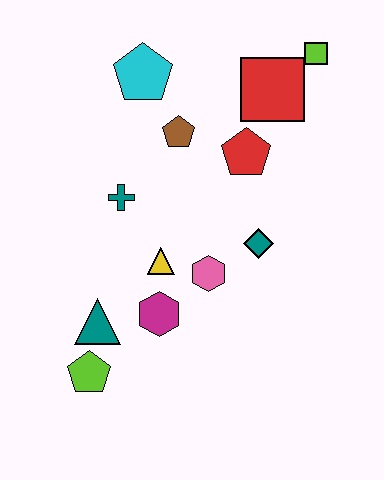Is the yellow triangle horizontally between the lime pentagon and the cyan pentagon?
No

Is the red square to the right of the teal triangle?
Yes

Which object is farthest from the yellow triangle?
The lime square is farthest from the yellow triangle.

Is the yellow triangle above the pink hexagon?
Yes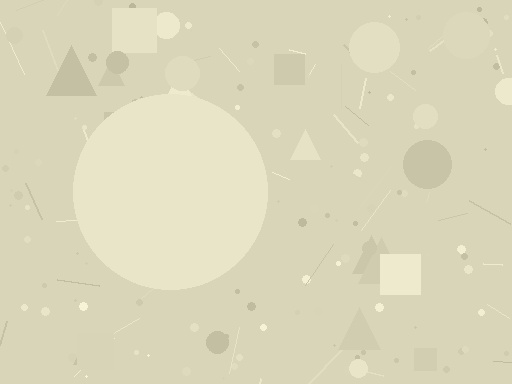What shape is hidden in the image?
A circle is hidden in the image.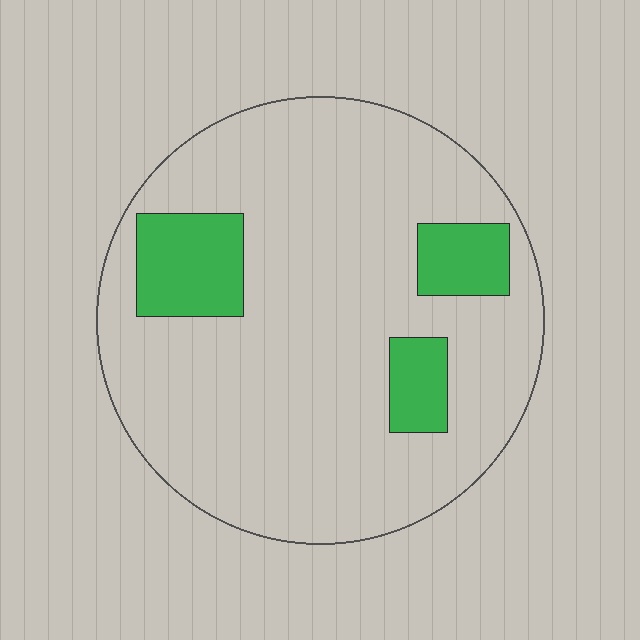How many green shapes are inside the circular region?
3.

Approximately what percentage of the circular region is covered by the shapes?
Approximately 15%.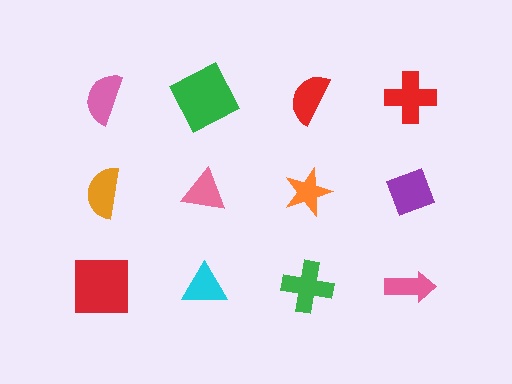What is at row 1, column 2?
A green square.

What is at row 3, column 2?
A cyan triangle.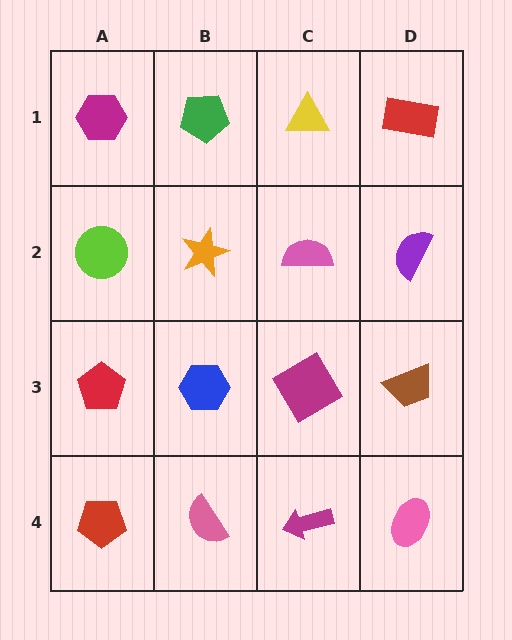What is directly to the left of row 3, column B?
A red pentagon.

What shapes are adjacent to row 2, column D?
A red rectangle (row 1, column D), a brown trapezoid (row 3, column D), a pink semicircle (row 2, column C).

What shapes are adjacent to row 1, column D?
A purple semicircle (row 2, column D), a yellow triangle (row 1, column C).